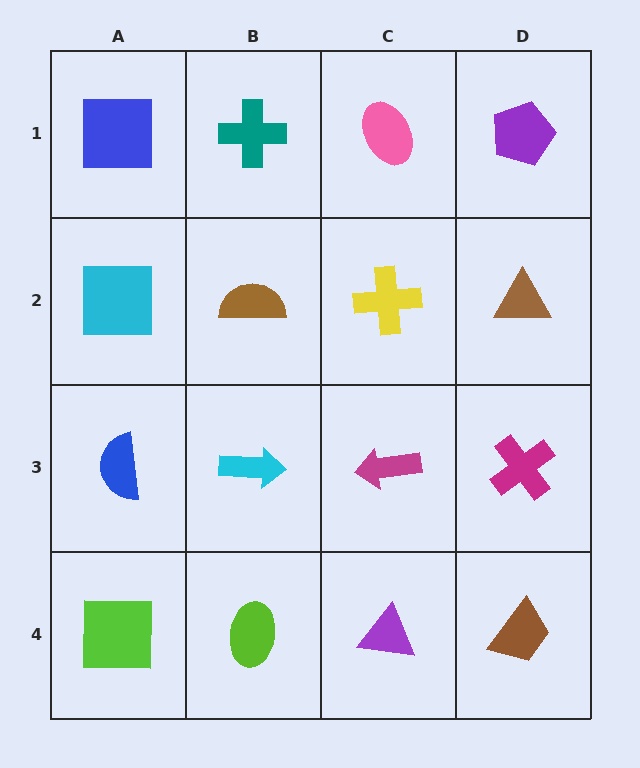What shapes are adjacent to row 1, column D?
A brown triangle (row 2, column D), a pink ellipse (row 1, column C).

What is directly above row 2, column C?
A pink ellipse.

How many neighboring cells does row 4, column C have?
3.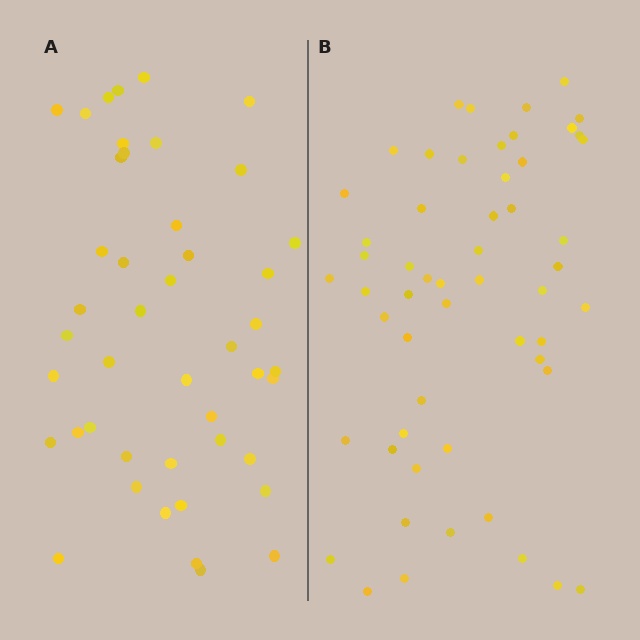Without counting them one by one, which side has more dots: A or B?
Region B (the right region) has more dots.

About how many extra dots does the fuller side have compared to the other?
Region B has roughly 10 or so more dots than region A.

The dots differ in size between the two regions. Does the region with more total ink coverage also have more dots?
No. Region A has more total ink coverage because its dots are larger, but region B actually contains more individual dots. Total area can be misleading — the number of items is what matters here.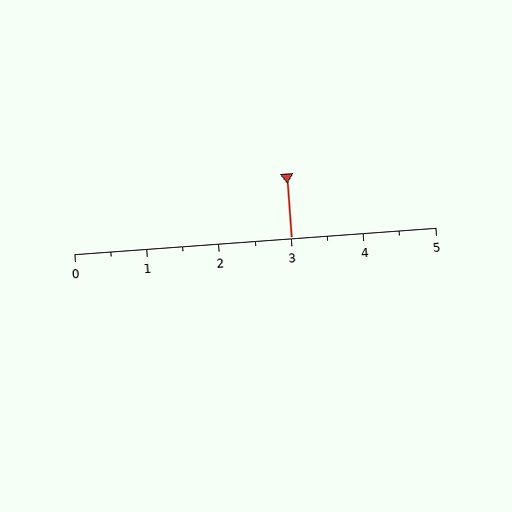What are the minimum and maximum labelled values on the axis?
The axis runs from 0 to 5.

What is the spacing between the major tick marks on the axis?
The major ticks are spaced 1 apart.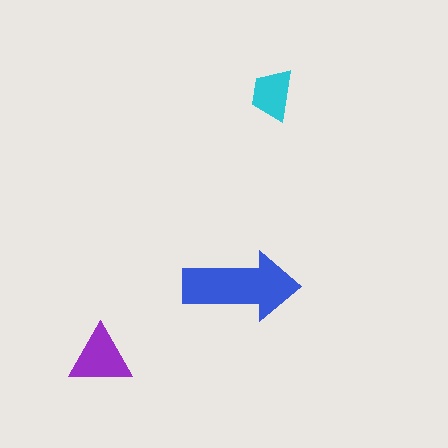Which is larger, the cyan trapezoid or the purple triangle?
The purple triangle.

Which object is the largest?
The blue arrow.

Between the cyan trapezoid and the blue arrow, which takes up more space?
The blue arrow.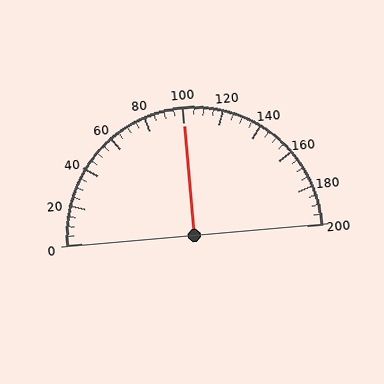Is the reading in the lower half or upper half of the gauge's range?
The reading is in the upper half of the range (0 to 200).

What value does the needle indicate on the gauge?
The needle indicates approximately 100.